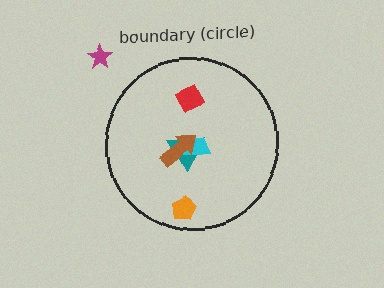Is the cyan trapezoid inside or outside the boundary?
Inside.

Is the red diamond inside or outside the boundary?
Inside.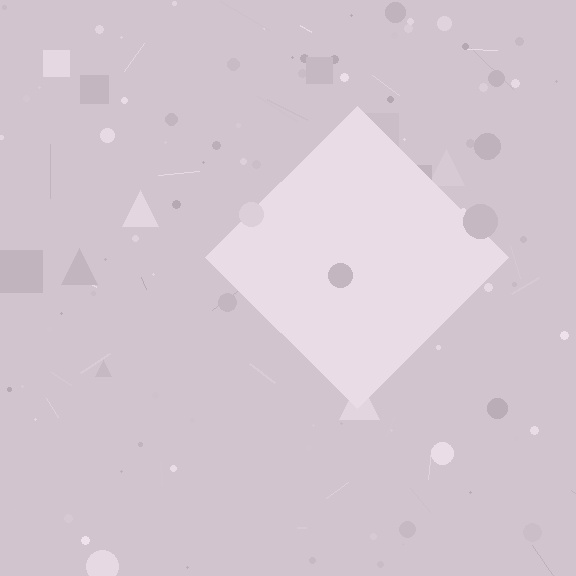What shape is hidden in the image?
A diamond is hidden in the image.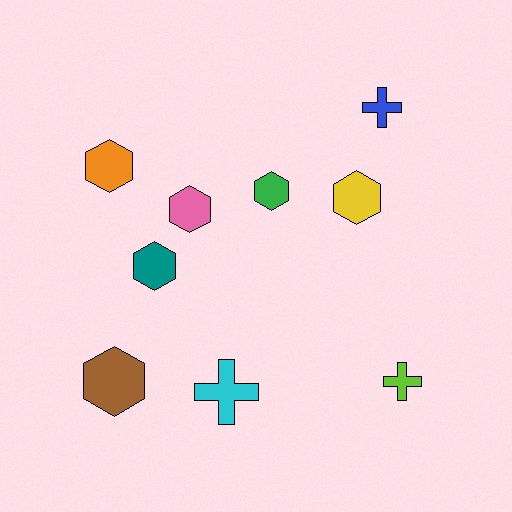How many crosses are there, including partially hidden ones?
There are 3 crosses.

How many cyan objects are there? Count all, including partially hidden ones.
There is 1 cyan object.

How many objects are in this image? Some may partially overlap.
There are 9 objects.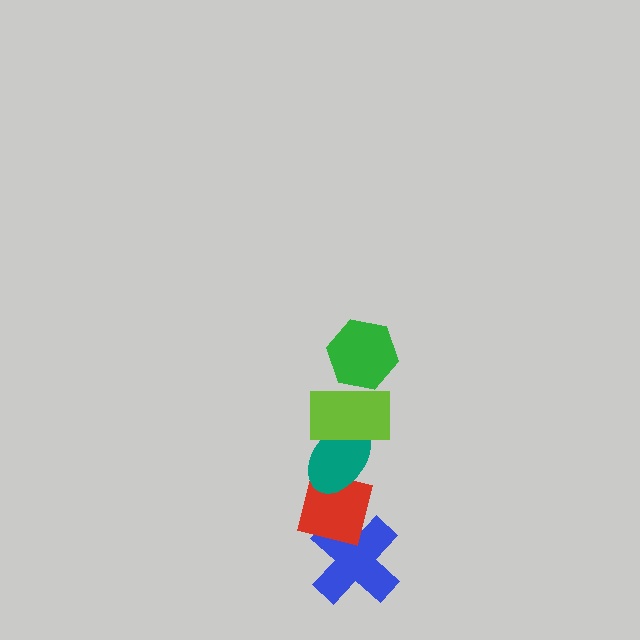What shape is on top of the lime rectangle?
The green hexagon is on top of the lime rectangle.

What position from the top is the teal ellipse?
The teal ellipse is 3rd from the top.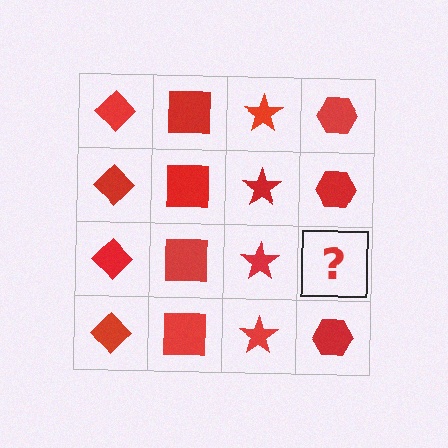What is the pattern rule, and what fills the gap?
The rule is that each column has a consistent shape. The gap should be filled with a red hexagon.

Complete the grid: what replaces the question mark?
The question mark should be replaced with a red hexagon.